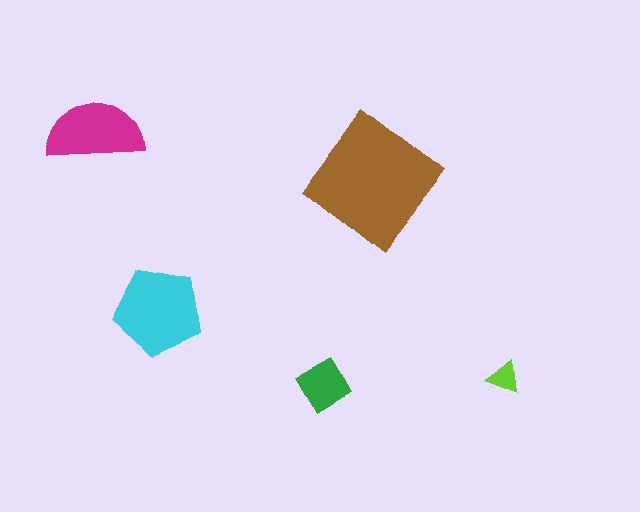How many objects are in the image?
There are 5 objects in the image.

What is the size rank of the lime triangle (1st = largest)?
5th.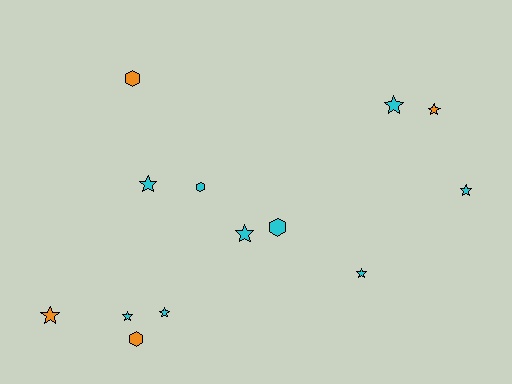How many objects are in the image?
There are 13 objects.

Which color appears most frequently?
Cyan, with 9 objects.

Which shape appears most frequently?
Star, with 9 objects.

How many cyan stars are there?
There are 7 cyan stars.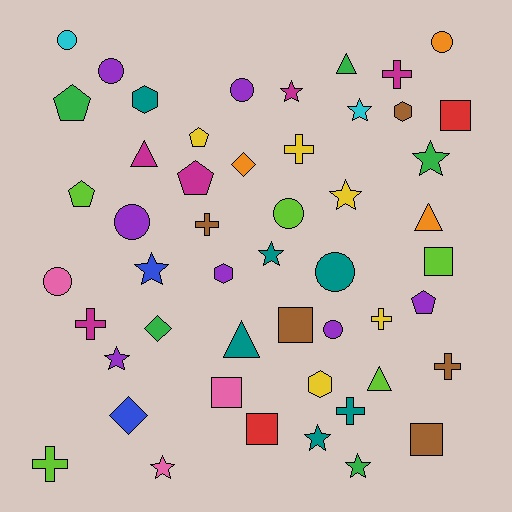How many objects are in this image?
There are 50 objects.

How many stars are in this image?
There are 10 stars.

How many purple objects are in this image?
There are 7 purple objects.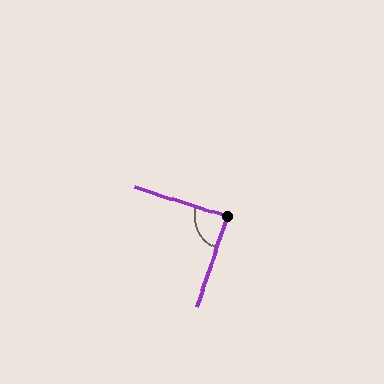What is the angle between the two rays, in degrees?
Approximately 89 degrees.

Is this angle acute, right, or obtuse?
It is approximately a right angle.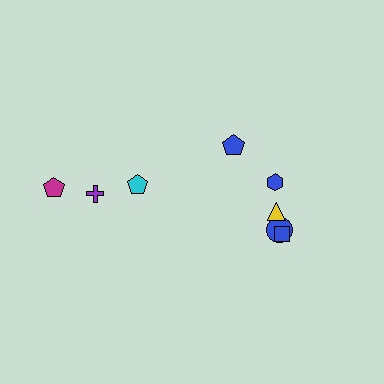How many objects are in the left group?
There are 3 objects.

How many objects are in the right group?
There are 5 objects.